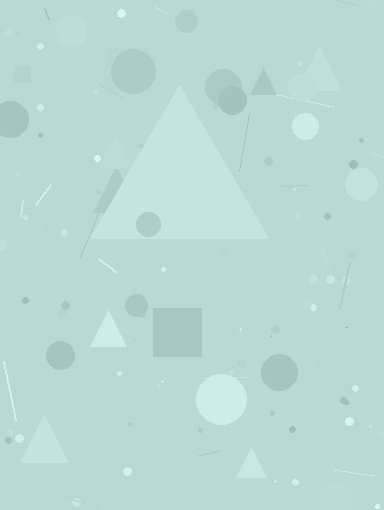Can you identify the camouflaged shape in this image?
The camouflaged shape is a triangle.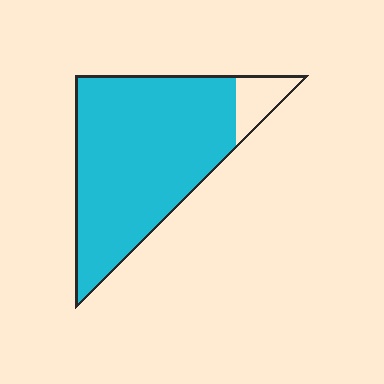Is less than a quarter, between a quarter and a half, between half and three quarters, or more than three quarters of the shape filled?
More than three quarters.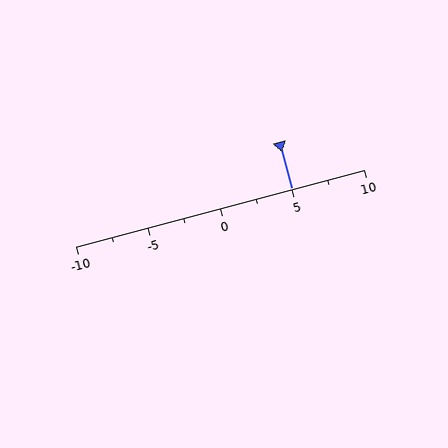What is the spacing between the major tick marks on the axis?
The major ticks are spaced 5 apart.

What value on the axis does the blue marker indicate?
The marker indicates approximately 5.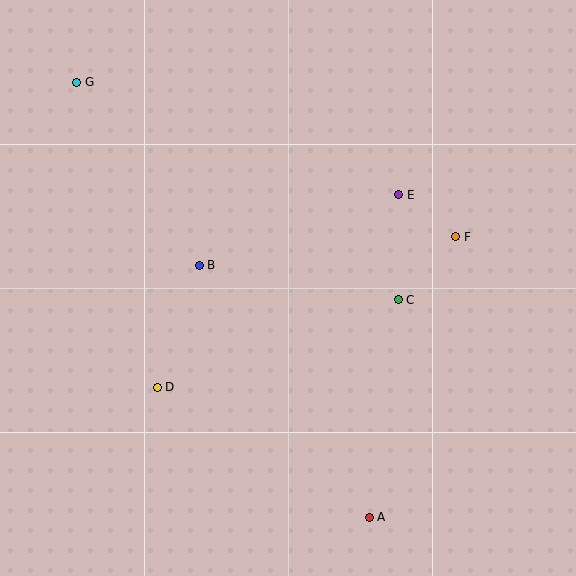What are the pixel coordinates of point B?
Point B is at (199, 265).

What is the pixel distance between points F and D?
The distance between F and D is 334 pixels.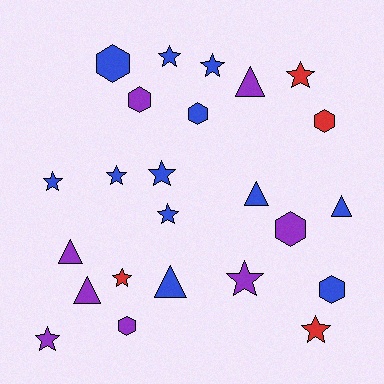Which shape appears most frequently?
Star, with 11 objects.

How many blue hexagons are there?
There are 3 blue hexagons.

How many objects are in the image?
There are 24 objects.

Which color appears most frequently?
Blue, with 12 objects.